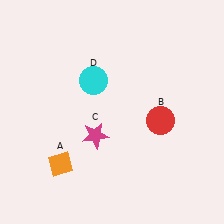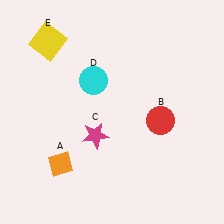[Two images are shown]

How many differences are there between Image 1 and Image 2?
There is 1 difference between the two images.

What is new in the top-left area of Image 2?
A yellow square (E) was added in the top-left area of Image 2.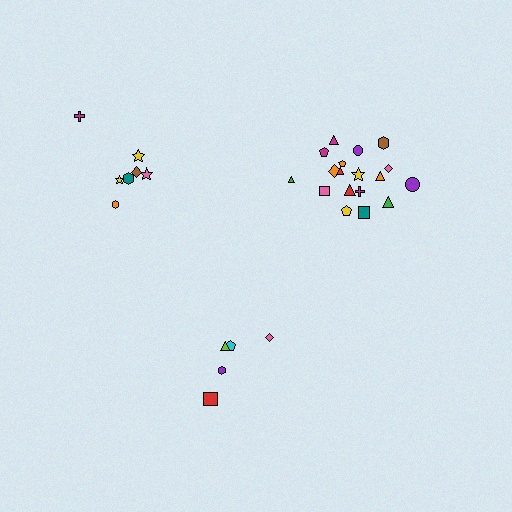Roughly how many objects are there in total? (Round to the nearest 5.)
Roughly 30 objects in total.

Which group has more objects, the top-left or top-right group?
The top-right group.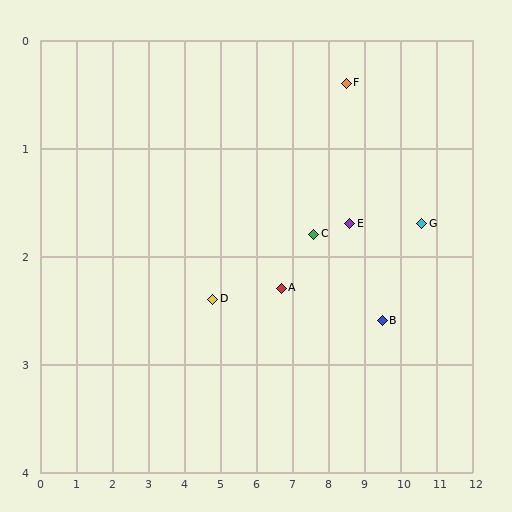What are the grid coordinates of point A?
Point A is at approximately (6.7, 2.3).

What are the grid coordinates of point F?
Point F is at approximately (8.5, 0.4).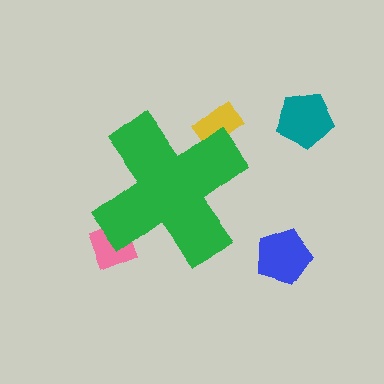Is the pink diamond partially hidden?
Yes, the pink diamond is partially hidden behind the green cross.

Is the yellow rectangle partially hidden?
Yes, the yellow rectangle is partially hidden behind the green cross.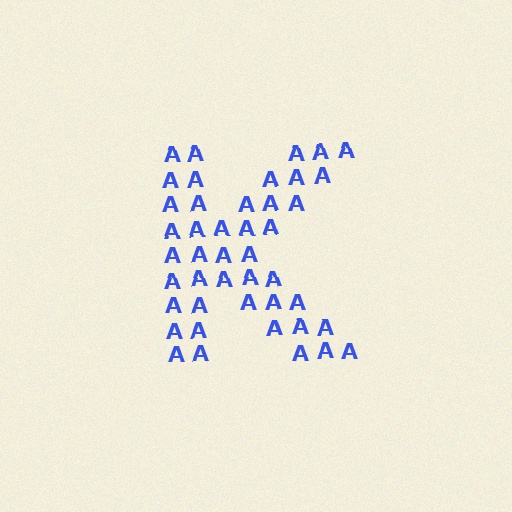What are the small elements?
The small elements are letter A's.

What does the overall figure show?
The overall figure shows the letter K.